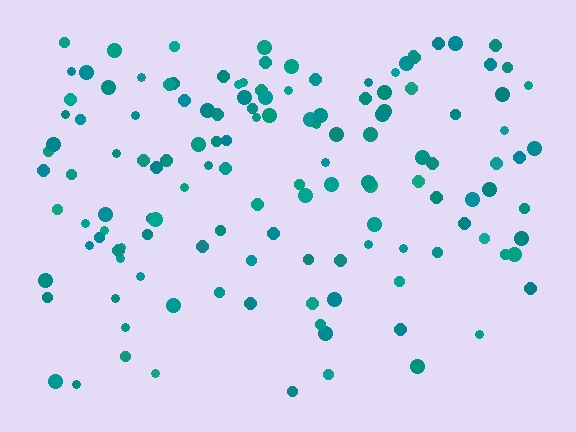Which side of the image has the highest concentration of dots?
The top.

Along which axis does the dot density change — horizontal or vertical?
Vertical.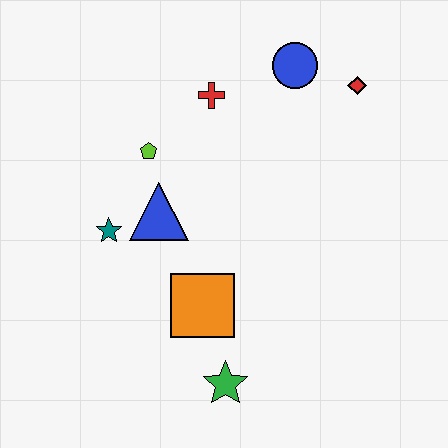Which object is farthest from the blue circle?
The green star is farthest from the blue circle.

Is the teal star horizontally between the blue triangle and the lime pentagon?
No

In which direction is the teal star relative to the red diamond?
The teal star is to the left of the red diamond.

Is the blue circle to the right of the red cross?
Yes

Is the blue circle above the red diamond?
Yes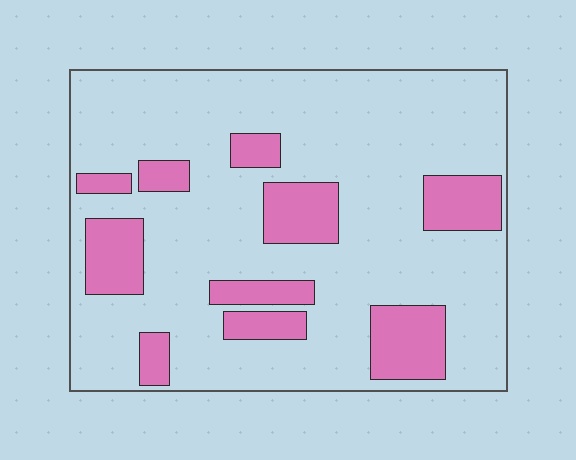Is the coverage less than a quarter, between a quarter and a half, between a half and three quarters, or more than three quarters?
Less than a quarter.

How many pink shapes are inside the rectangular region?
10.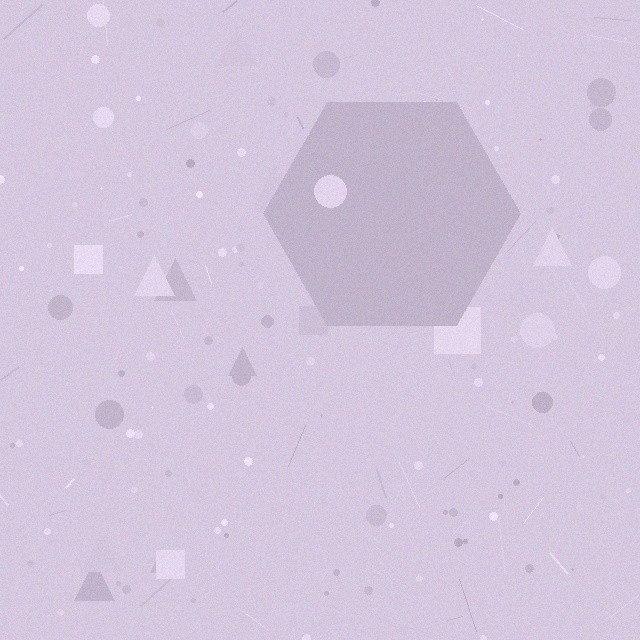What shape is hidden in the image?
A hexagon is hidden in the image.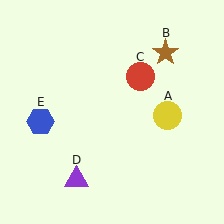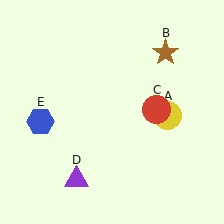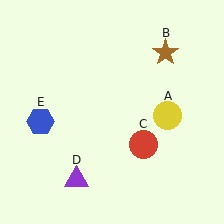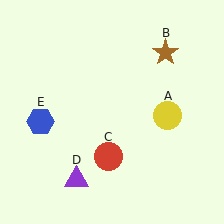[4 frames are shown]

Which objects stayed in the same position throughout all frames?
Yellow circle (object A) and brown star (object B) and purple triangle (object D) and blue hexagon (object E) remained stationary.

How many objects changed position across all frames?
1 object changed position: red circle (object C).